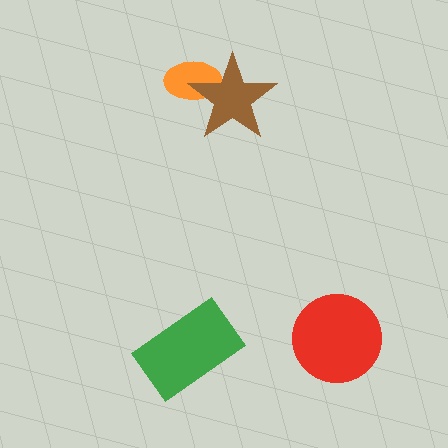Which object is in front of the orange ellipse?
The brown star is in front of the orange ellipse.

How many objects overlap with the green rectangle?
0 objects overlap with the green rectangle.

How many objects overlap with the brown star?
1 object overlaps with the brown star.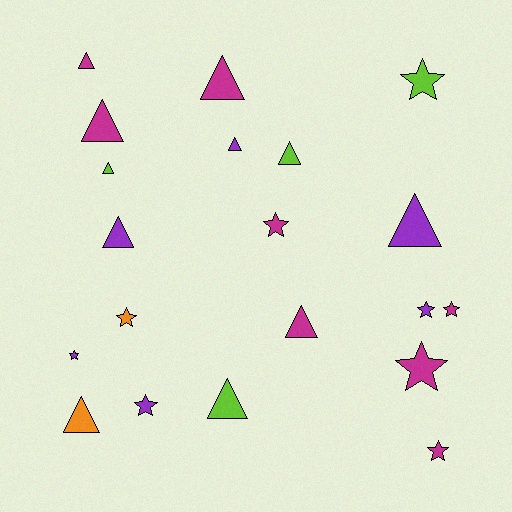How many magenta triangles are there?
There are 4 magenta triangles.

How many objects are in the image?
There are 20 objects.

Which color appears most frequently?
Magenta, with 8 objects.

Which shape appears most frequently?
Triangle, with 11 objects.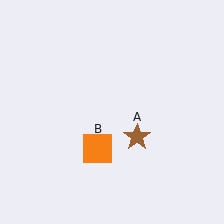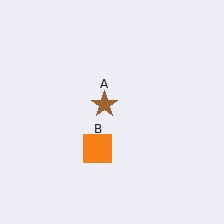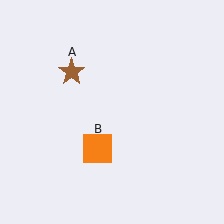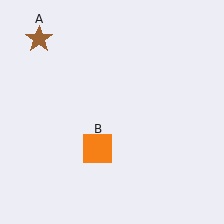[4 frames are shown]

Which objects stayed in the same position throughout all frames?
Orange square (object B) remained stationary.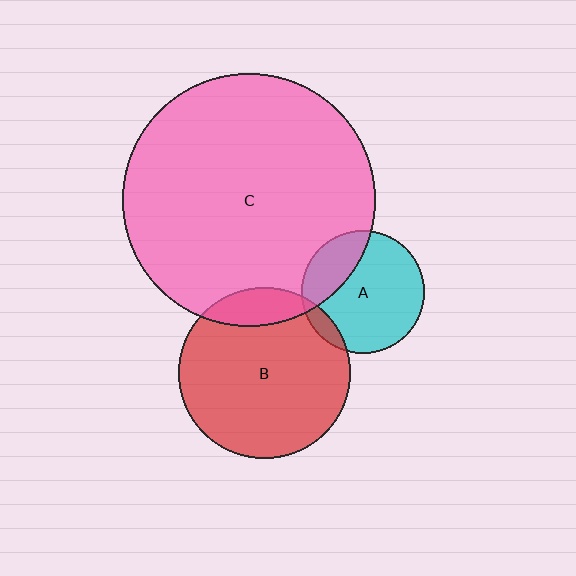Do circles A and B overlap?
Yes.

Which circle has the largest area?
Circle C (pink).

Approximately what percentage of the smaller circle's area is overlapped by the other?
Approximately 10%.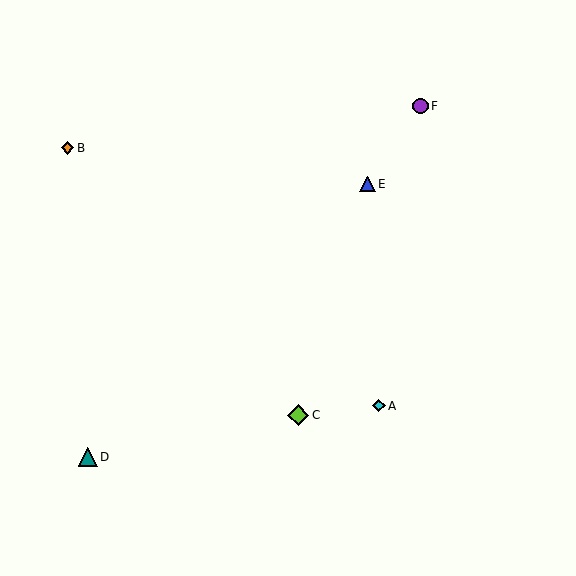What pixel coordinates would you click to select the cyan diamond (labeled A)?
Click at (379, 406) to select the cyan diamond A.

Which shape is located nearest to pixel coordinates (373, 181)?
The blue triangle (labeled E) at (368, 184) is nearest to that location.